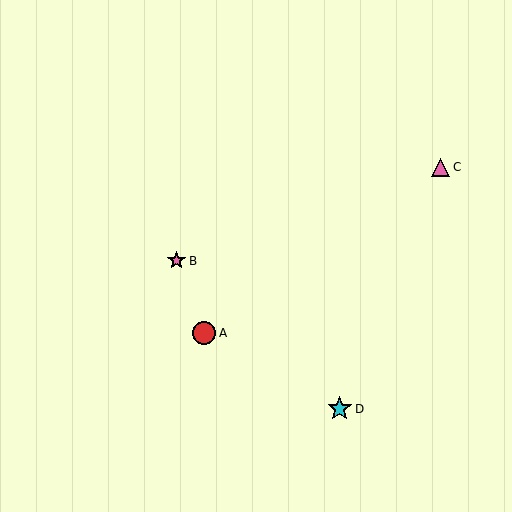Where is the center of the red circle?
The center of the red circle is at (204, 333).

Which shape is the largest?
The cyan star (labeled D) is the largest.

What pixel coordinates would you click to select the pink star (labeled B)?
Click at (177, 261) to select the pink star B.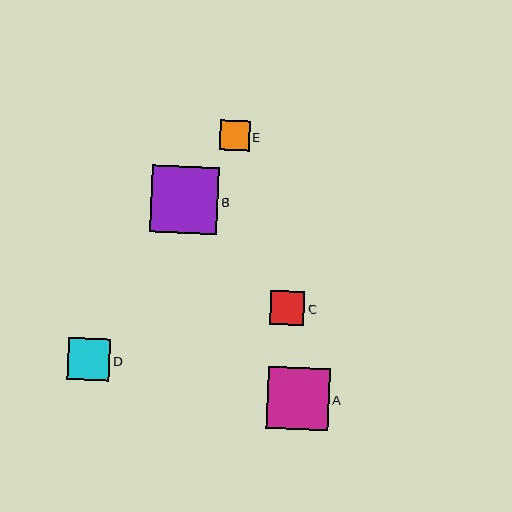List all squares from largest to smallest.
From largest to smallest: B, A, D, C, E.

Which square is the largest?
Square B is the largest with a size of approximately 67 pixels.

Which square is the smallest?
Square E is the smallest with a size of approximately 30 pixels.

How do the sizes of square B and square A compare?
Square B and square A are approximately the same size.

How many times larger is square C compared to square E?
Square C is approximately 1.2 times the size of square E.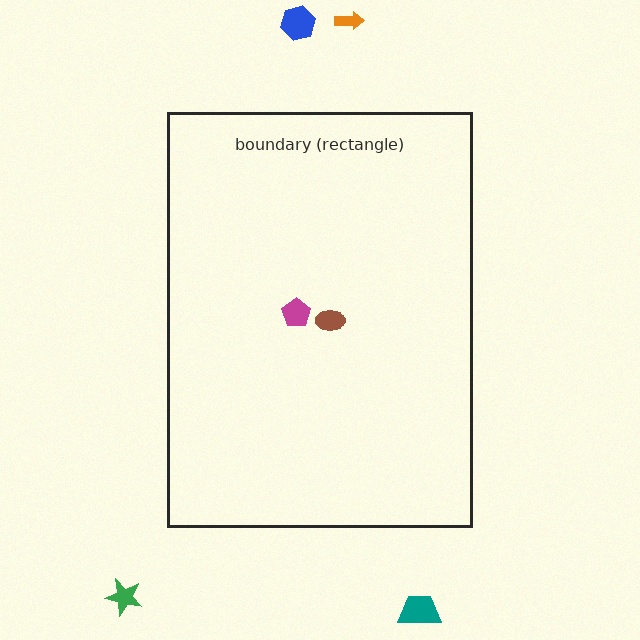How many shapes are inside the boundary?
2 inside, 4 outside.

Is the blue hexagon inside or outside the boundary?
Outside.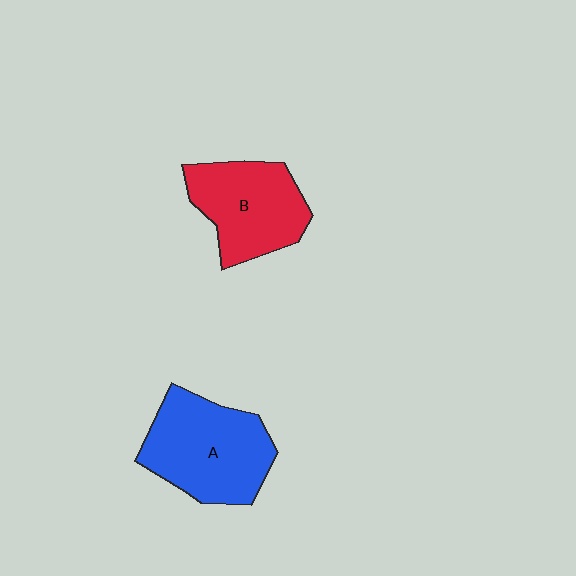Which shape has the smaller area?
Shape B (red).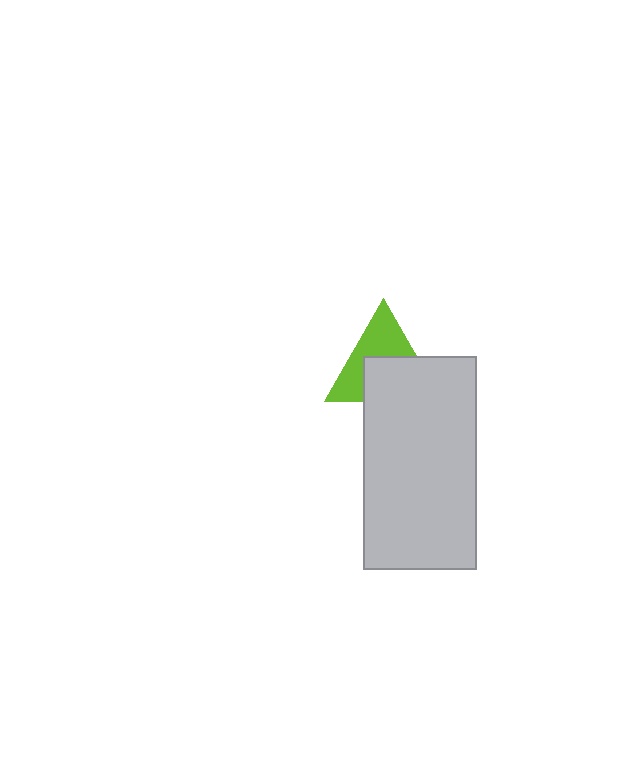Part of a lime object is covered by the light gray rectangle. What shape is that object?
It is a triangle.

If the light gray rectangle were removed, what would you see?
You would see the complete lime triangle.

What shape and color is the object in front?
The object in front is a light gray rectangle.